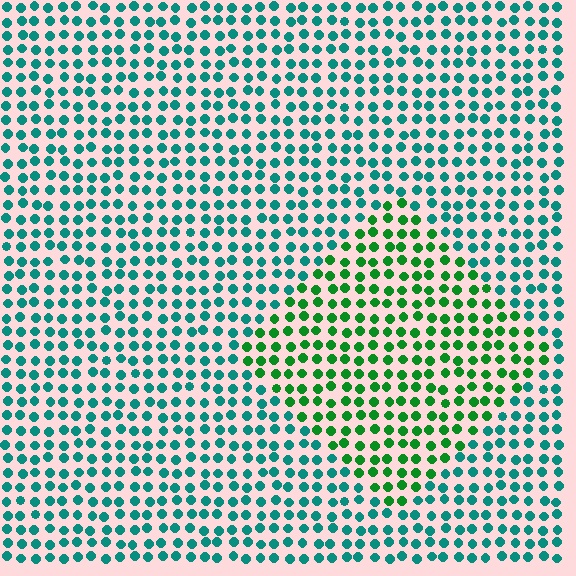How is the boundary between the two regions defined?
The boundary is defined purely by a slight shift in hue (about 43 degrees). Spacing, size, and orientation are identical on both sides.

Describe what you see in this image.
The image is filled with small teal elements in a uniform arrangement. A diamond-shaped region is visible where the elements are tinted to a slightly different hue, forming a subtle color boundary.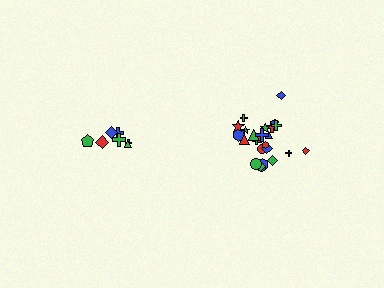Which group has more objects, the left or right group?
The right group.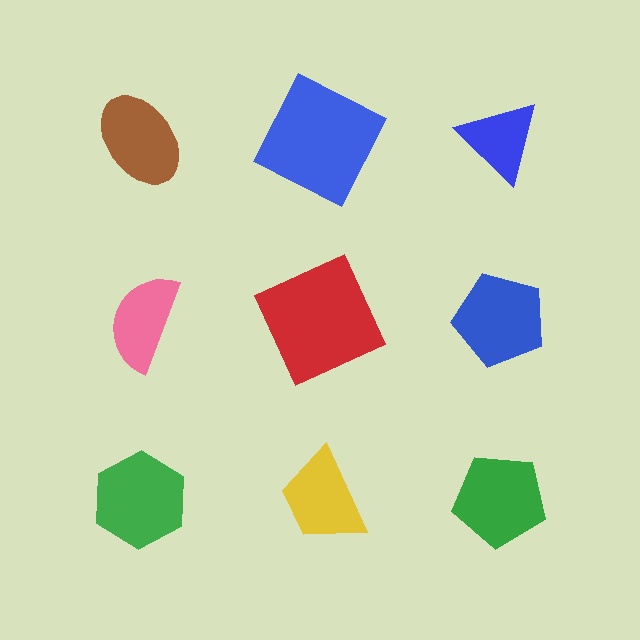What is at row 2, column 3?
A blue pentagon.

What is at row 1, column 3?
A blue triangle.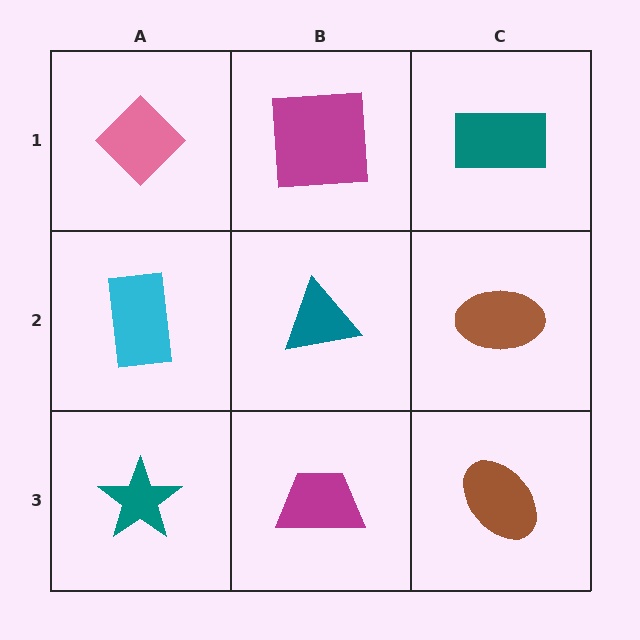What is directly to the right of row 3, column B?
A brown ellipse.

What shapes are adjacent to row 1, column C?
A brown ellipse (row 2, column C), a magenta square (row 1, column B).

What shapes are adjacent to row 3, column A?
A cyan rectangle (row 2, column A), a magenta trapezoid (row 3, column B).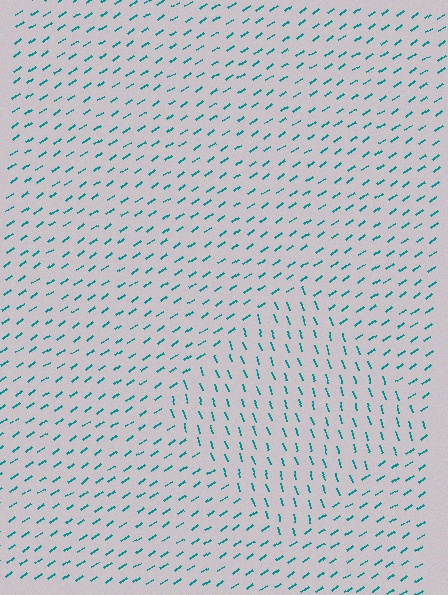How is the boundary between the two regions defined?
The boundary is defined purely by a change in line orientation (approximately 72 degrees difference). All lines are the same color and thickness.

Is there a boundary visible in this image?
Yes, there is a texture boundary formed by a change in line orientation.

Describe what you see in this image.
The image is filled with small teal line segments. A diamond region in the image has lines oriented differently from the surrounding lines, creating a visible texture boundary.